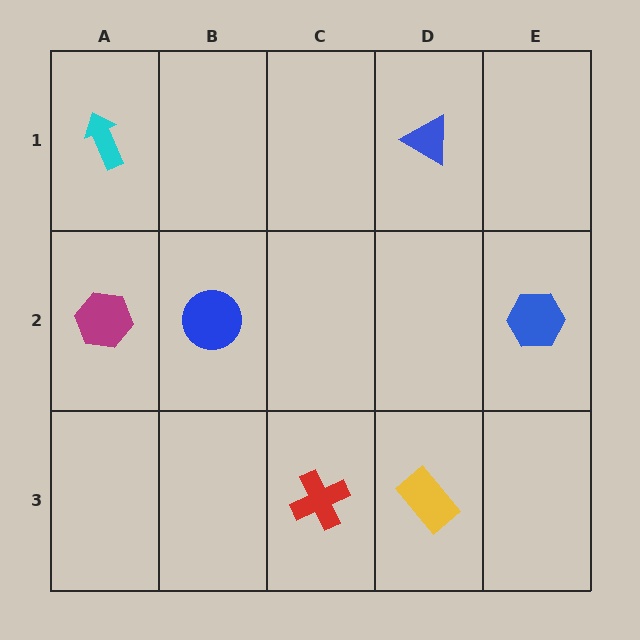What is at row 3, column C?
A red cross.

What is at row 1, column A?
A cyan arrow.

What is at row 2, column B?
A blue circle.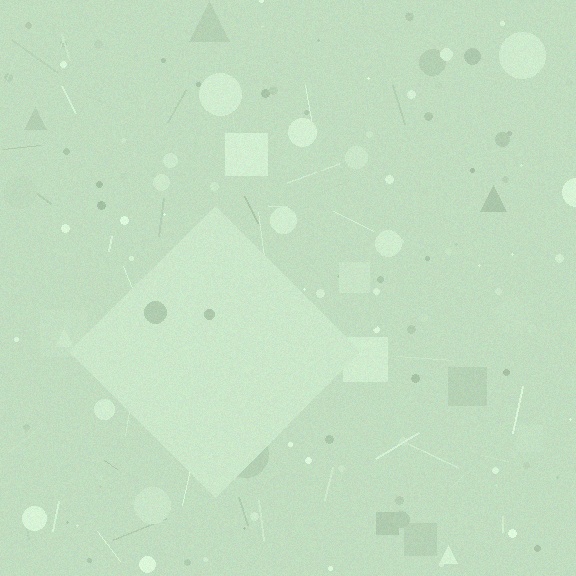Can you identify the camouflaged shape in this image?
The camouflaged shape is a diamond.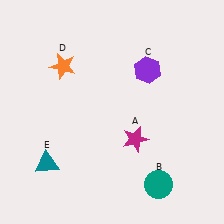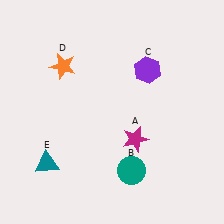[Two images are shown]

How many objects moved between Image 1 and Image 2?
1 object moved between the two images.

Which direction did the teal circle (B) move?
The teal circle (B) moved left.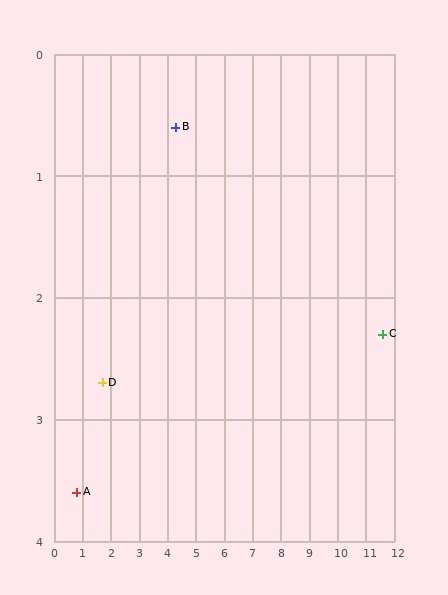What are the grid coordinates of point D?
Point D is at approximately (1.7, 2.7).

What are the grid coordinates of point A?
Point A is at approximately (0.8, 3.6).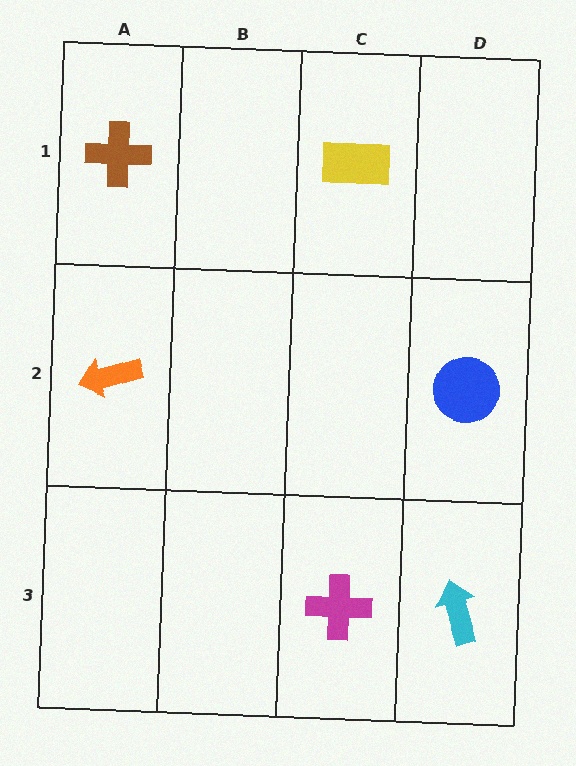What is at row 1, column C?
A yellow rectangle.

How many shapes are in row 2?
2 shapes.